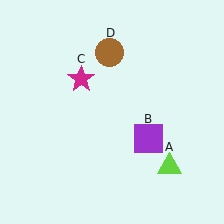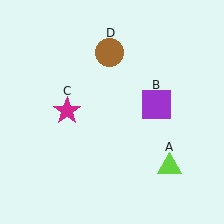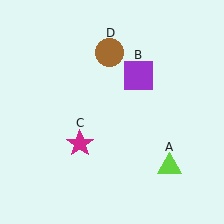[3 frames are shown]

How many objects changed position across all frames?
2 objects changed position: purple square (object B), magenta star (object C).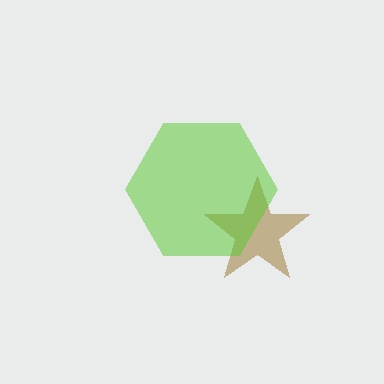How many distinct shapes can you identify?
There are 2 distinct shapes: a brown star, a lime hexagon.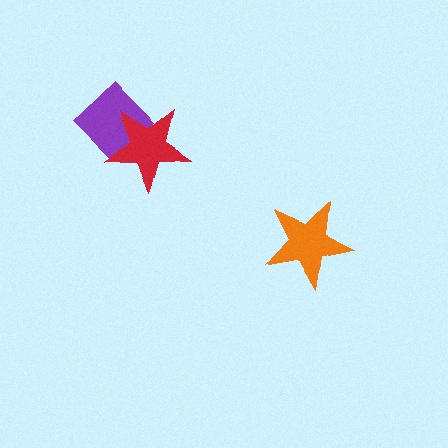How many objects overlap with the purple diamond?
1 object overlaps with the purple diamond.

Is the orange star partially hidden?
No, no other shape covers it.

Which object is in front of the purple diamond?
The red star is in front of the purple diamond.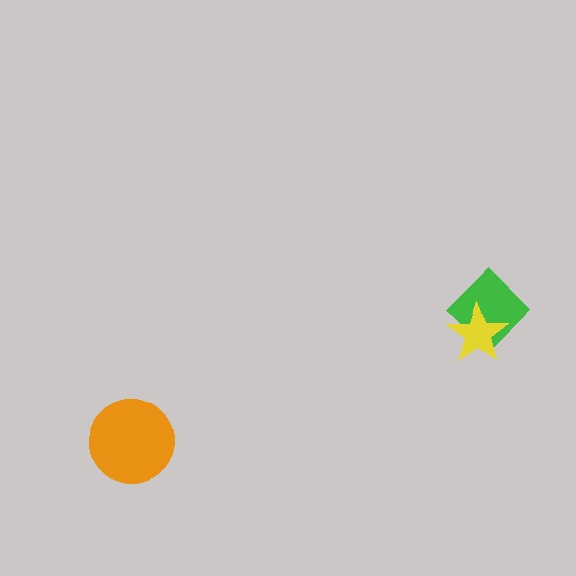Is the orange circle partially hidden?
No, no other shape covers it.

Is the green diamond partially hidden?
Yes, it is partially covered by another shape.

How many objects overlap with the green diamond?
1 object overlaps with the green diamond.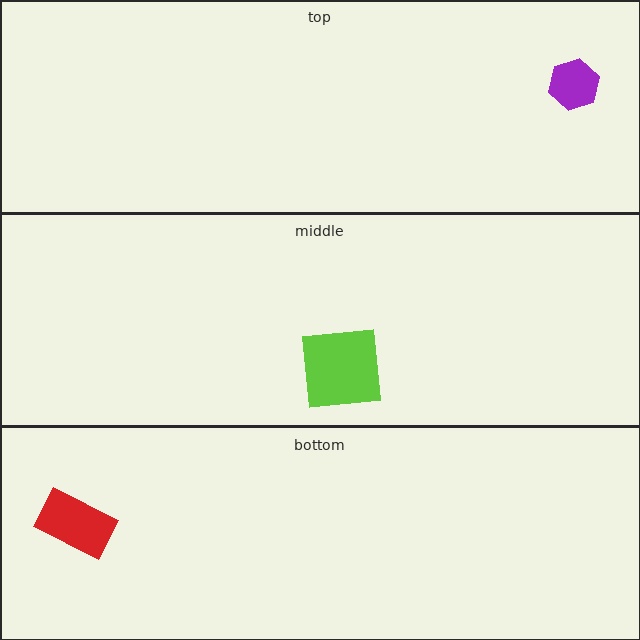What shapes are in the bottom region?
The red rectangle.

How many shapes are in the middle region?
1.